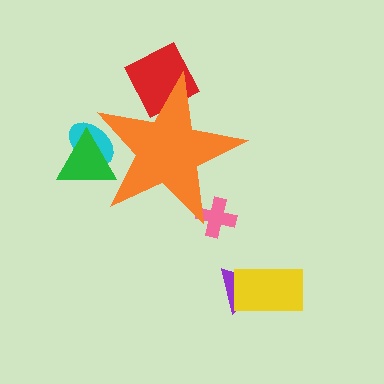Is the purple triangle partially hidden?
No, the purple triangle is fully visible.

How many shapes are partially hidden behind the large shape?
4 shapes are partially hidden.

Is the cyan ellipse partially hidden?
Yes, the cyan ellipse is partially hidden behind the orange star.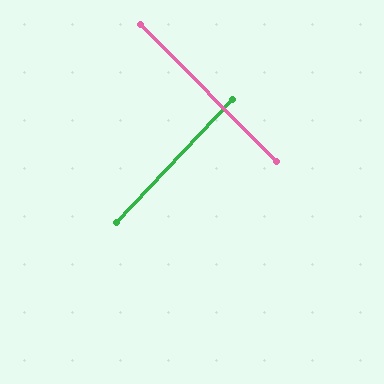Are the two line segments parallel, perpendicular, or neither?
Perpendicular — they meet at approximately 88°.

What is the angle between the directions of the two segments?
Approximately 88 degrees.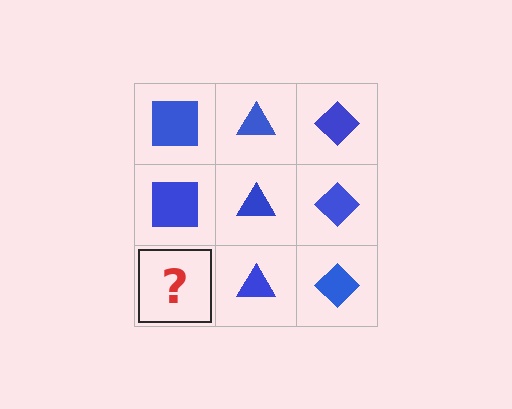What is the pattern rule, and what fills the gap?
The rule is that each column has a consistent shape. The gap should be filled with a blue square.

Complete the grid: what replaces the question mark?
The question mark should be replaced with a blue square.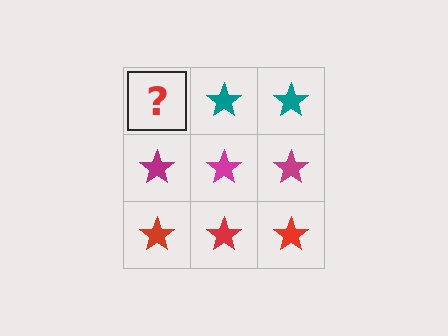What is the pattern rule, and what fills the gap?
The rule is that each row has a consistent color. The gap should be filled with a teal star.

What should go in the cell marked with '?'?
The missing cell should contain a teal star.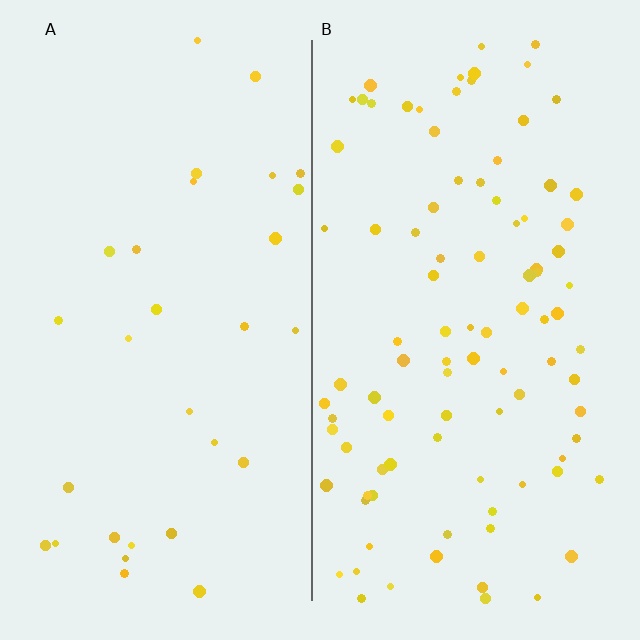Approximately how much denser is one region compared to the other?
Approximately 3.1× — region B over region A.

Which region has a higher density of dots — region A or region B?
B (the right).